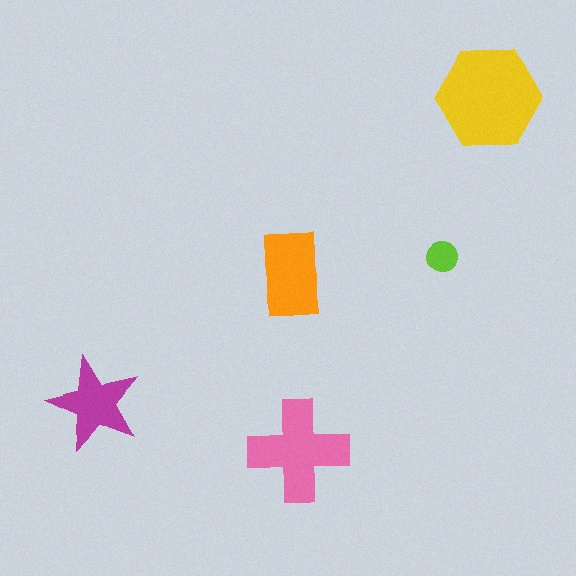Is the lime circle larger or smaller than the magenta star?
Smaller.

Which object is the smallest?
The lime circle.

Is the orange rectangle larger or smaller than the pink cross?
Smaller.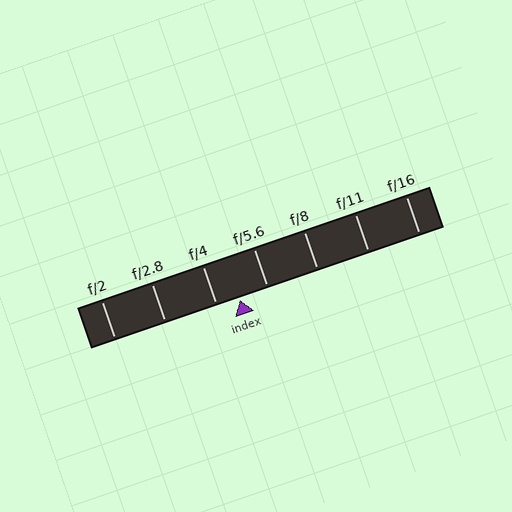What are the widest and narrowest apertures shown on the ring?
The widest aperture shown is f/2 and the narrowest is f/16.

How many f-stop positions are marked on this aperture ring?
There are 7 f-stop positions marked.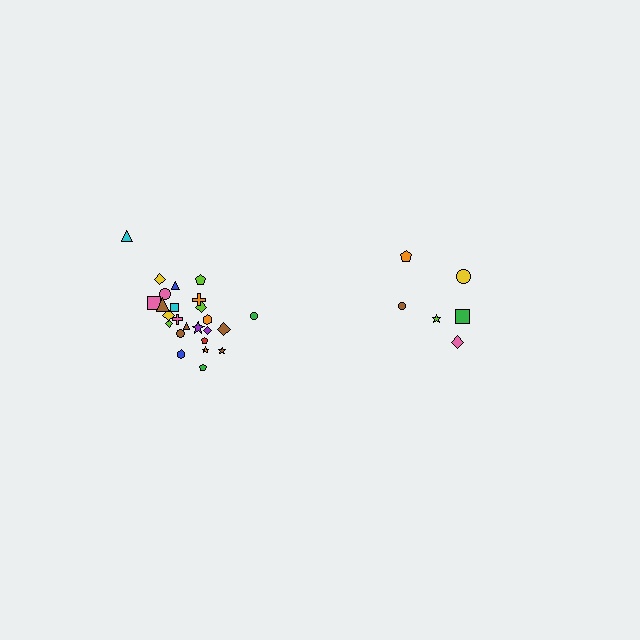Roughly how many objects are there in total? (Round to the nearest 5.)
Roughly 30 objects in total.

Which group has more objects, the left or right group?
The left group.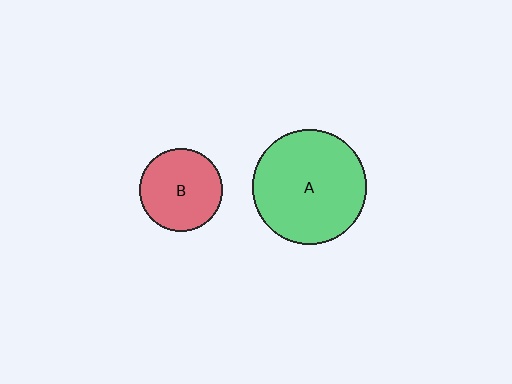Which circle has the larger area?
Circle A (green).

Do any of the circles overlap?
No, none of the circles overlap.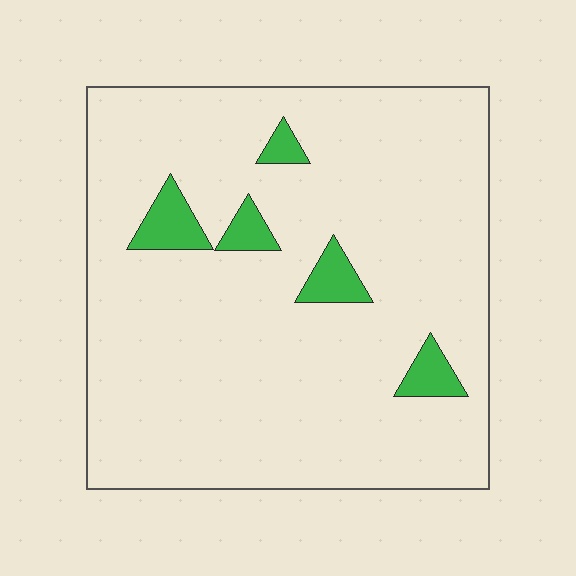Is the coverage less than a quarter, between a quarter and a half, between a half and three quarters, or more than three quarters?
Less than a quarter.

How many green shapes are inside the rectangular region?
5.